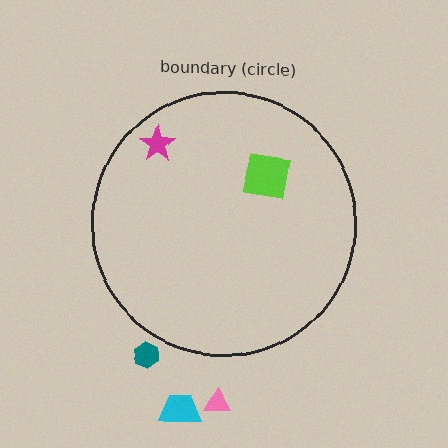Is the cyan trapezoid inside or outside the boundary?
Outside.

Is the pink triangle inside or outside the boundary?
Outside.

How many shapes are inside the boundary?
2 inside, 3 outside.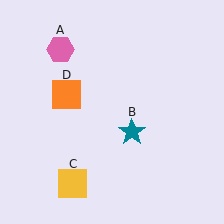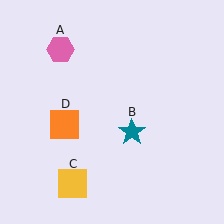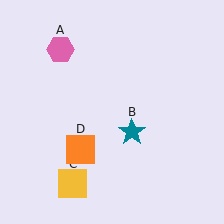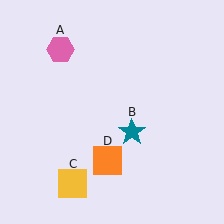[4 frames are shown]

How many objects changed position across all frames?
1 object changed position: orange square (object D).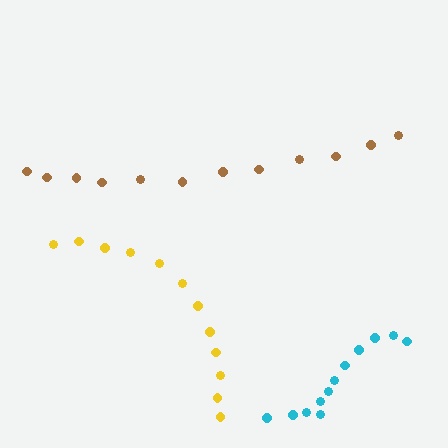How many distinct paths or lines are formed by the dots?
There are 3 distinct paths.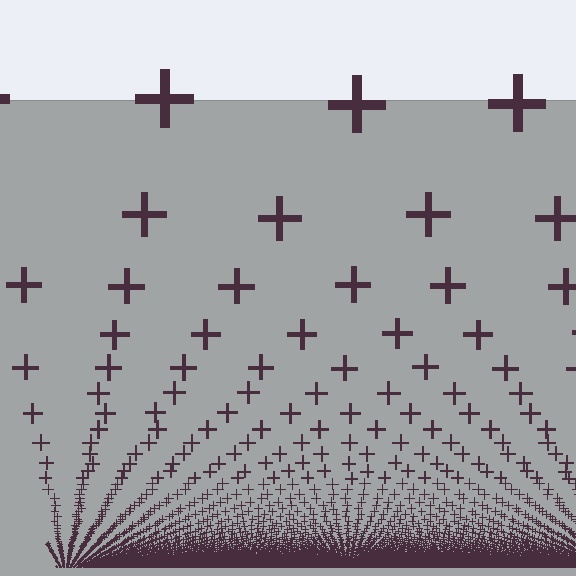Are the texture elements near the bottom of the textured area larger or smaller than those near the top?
Smaller. The gradient is inverted — elements near the bottom are smaller and denser.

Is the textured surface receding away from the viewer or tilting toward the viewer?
The surface appears to tilt toward the viewer. Texture elements get larger and sparser toward the top.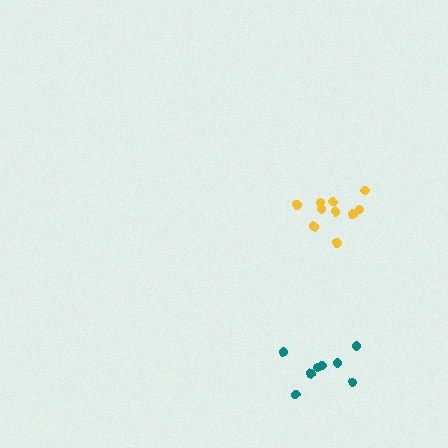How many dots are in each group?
Group 1: 10 dots, Group 2: 8 dots (18 total).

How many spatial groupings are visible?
There are 2 spatial groupings.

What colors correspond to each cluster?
The clusters are colored: yellow, teal.